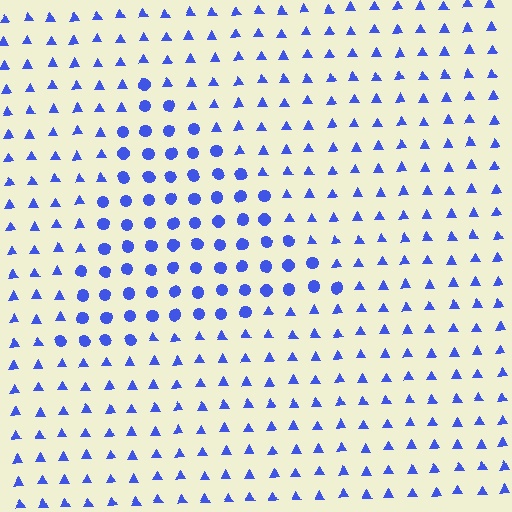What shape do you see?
I see a triangle.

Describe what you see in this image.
The image is filled with small blue elements arranged in a uniform grid. A triangle-shaped region contains circles, while the surrounding area contains triangles. The boundary is defined purely by the change in element shape.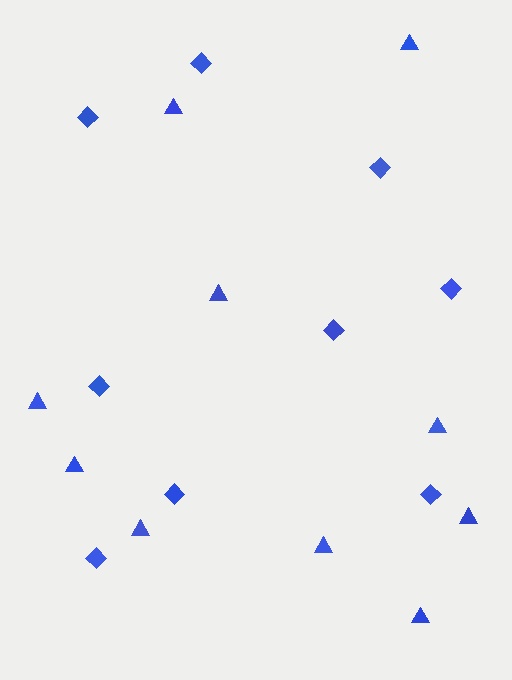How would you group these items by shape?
There are 2 groups: one group of diamonds (9) and one group of triangles (10).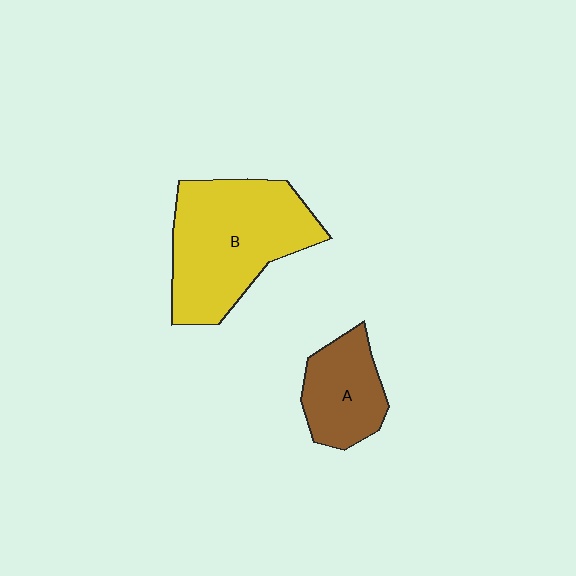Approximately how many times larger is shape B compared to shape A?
Approximately 2.0 times.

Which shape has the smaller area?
Shape A (brown).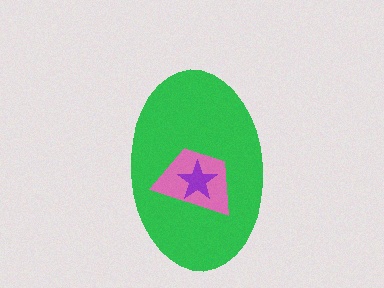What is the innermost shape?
The purple star.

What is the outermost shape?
The green ellipse.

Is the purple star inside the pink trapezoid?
Yes.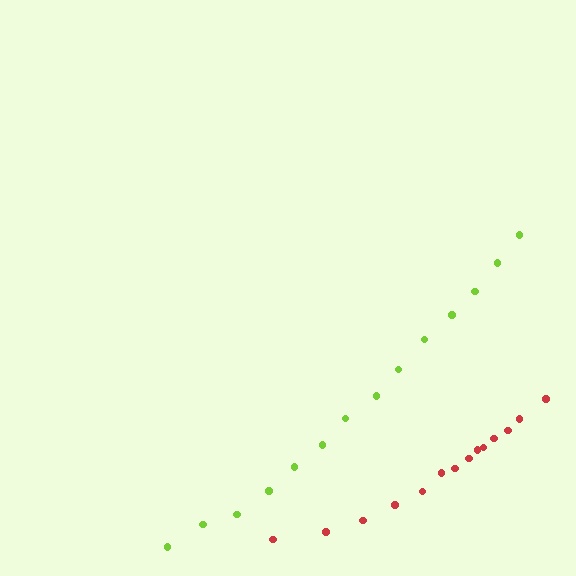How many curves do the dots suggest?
There are 2 distinct paths.